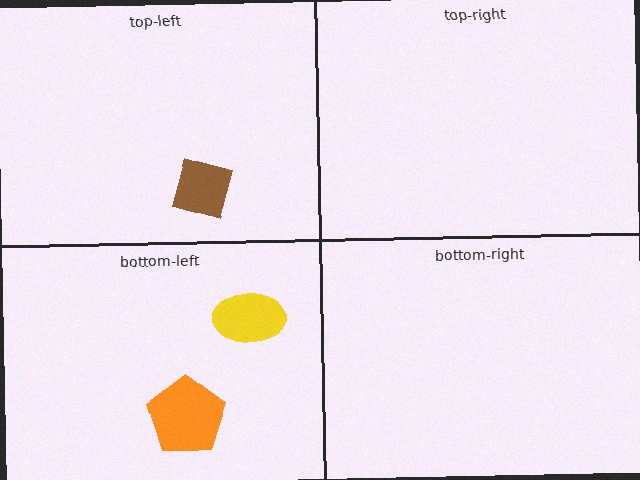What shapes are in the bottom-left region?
The yellow ellipse, the orange pentagon.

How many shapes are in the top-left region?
1.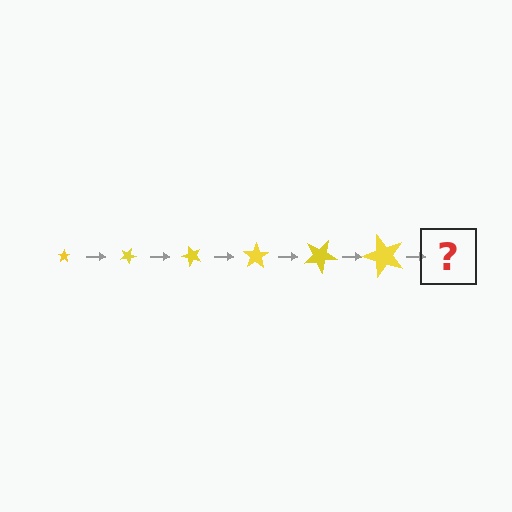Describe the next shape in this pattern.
It should be a star, larger than the previous one and rotated 150 degrees from the start.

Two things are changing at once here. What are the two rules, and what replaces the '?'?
The two rules are that the star grows larger each step and it rotates 25 degrees each step. The '?' should be a star, larger than the previous one and rotated 150 degrees from the start.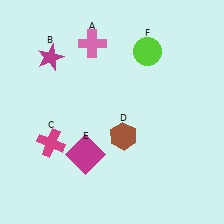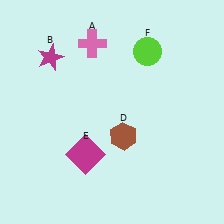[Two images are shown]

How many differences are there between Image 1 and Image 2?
There is 1 difference between the two images.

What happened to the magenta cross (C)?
The magenta cross (C) was removed in Image 2. It was in the bottom-left area of Image 1.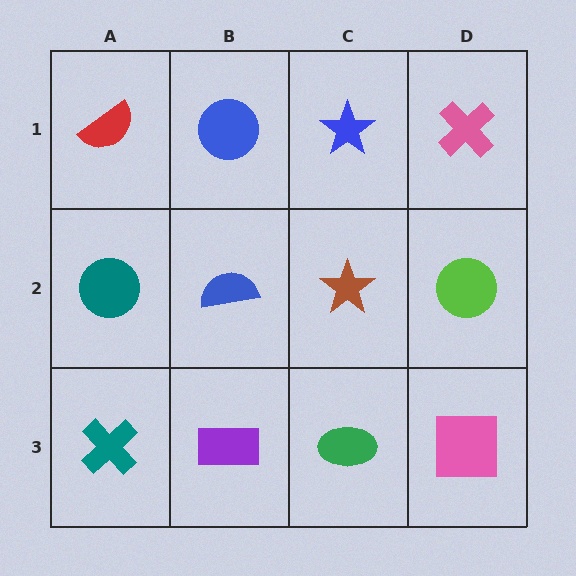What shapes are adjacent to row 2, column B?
A blue circle (row 1, column B), a purple rectangle (row 3, column B), a teal circle (row 2, column A), a brown star (row 2, column C).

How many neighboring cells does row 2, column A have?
3.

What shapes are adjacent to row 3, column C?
A brown star (row 2, column C), a purple rectangle (row 3, column B), a pink square (row 3, column D).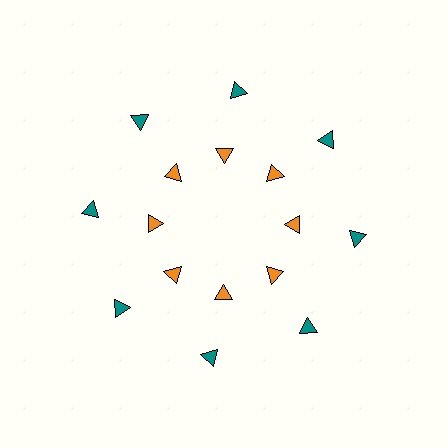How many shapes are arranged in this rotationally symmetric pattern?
There are 16 shapes, arranged in 8 groups of 2.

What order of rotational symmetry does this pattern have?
This pattern has 8-fold rotational symmetry.